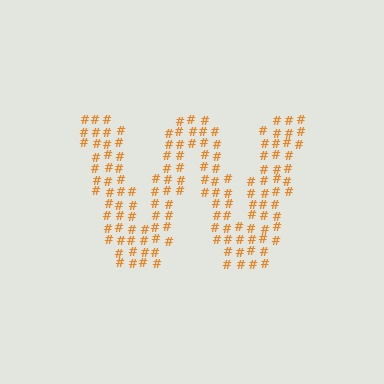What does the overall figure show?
The overall figure shows the letter W.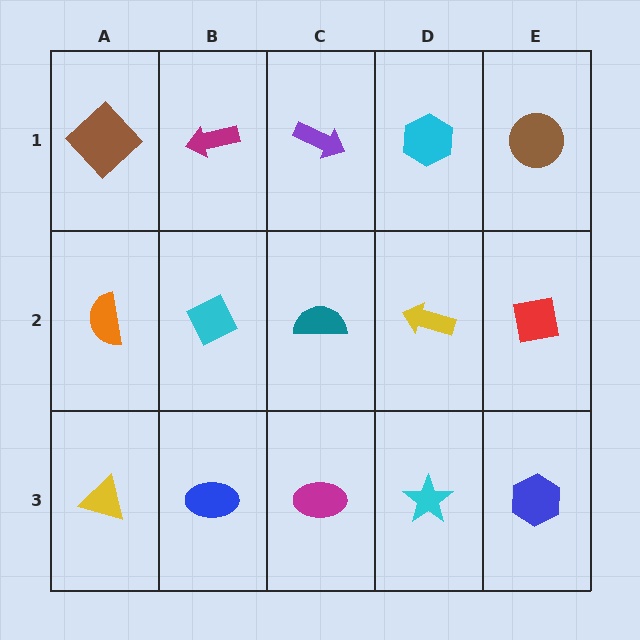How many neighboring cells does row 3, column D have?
3.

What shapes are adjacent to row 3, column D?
A yellow arrow (row 2, column D), a magenta ellipse (row 3, column C), a blue hexagon (row 3, column E).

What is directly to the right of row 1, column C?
A cyan hexagon.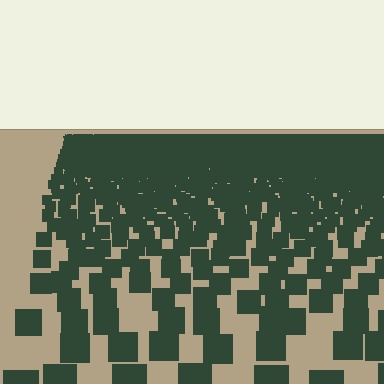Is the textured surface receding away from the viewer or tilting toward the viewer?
The surface is receding away from the viewer. Texture elements get smaller and denser toward the top.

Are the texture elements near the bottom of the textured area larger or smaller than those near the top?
Larger. Near the bottom, elements are closer to the viewer and appear at a bigger on-screen size.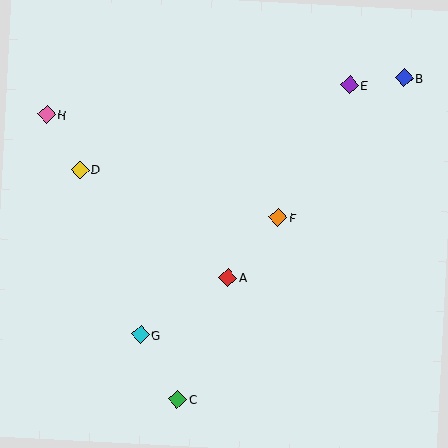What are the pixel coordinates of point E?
Point E is at (350, 85).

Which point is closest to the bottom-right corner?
Point C is closest to the bottom-right corner.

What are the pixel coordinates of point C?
Point C is at (178, 399).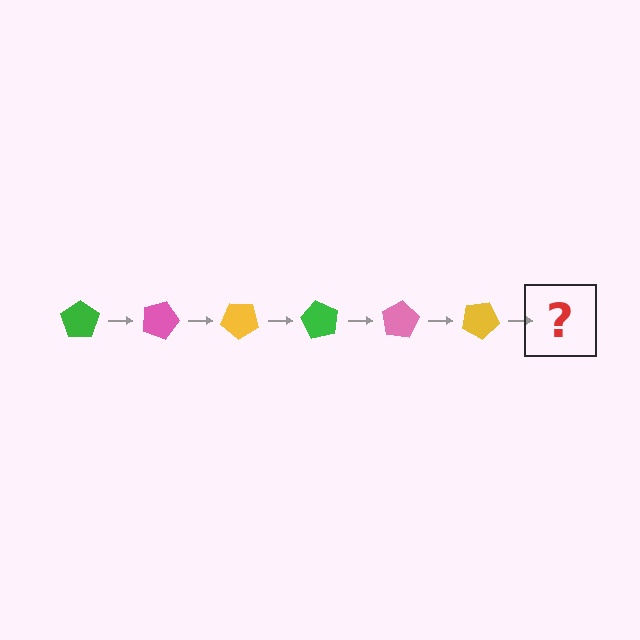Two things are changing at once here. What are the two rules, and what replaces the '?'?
The two rules are that it rotates 20 degrees each step and the color cycles through green, pink, and yellow. The '?' should be a green pentagon, rotated 120 degrees from the start.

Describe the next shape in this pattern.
It should be a green pentagon, rotated 120 degrees from the start.